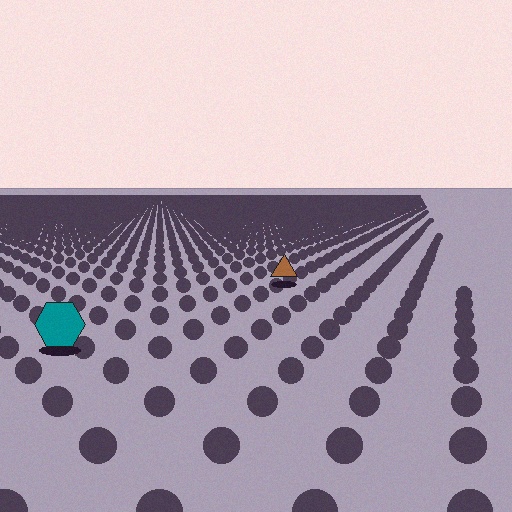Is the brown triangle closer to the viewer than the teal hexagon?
No. The teal hexagon is closer — you can tell from the texture gradient: the ground texture is coarser near it.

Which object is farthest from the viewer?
The brown triangle is farthest from the viewer. It appears smaller and the ground texture around it is denser.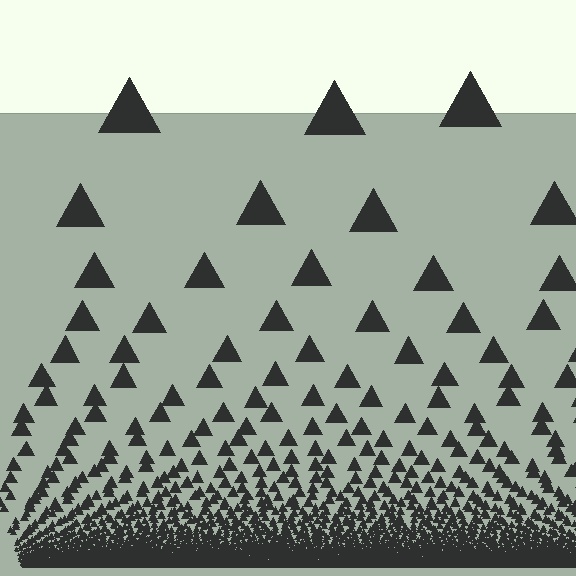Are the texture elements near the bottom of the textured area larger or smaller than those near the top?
Smaller. The gradient is inverted — elements near the bottom are smaller and denser.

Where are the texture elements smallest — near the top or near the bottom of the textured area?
Near the bottom.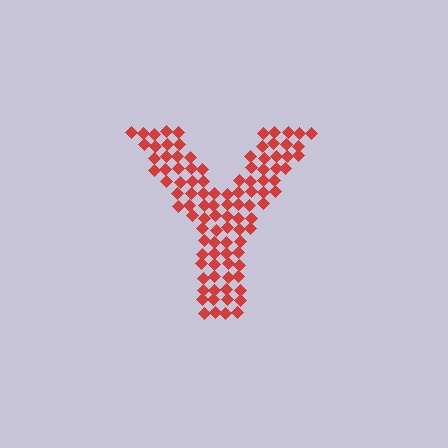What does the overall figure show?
The overall figure shows the letter Y.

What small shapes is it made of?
It is made of small diamonds.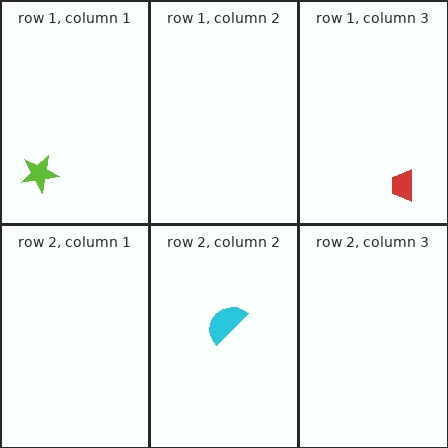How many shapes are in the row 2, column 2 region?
1.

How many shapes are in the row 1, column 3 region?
1.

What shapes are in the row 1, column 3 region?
The red trapezoid.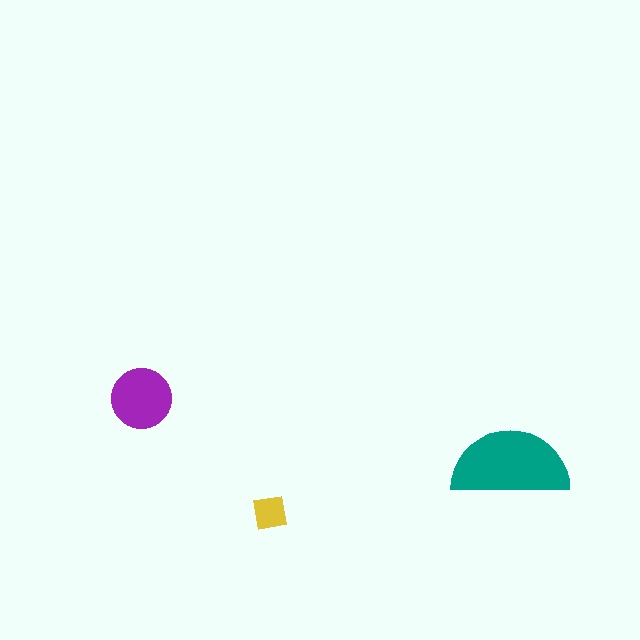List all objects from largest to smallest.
The teal semicircle, the purple circle, the yellow square.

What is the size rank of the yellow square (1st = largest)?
3rd.